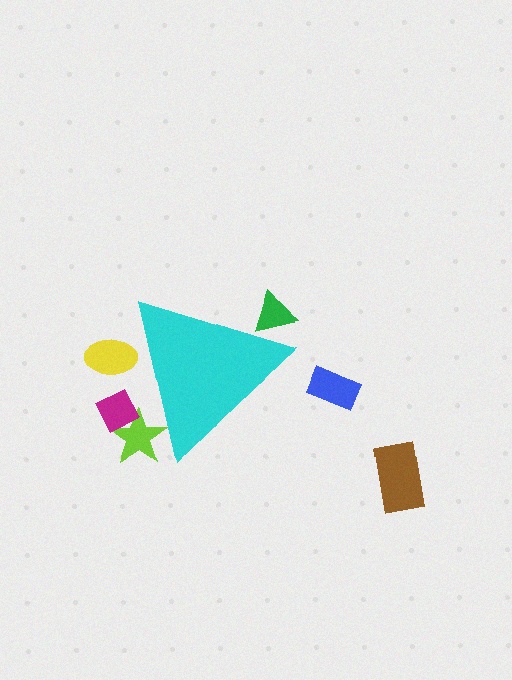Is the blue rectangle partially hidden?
No, the blue rectangle is fully visible.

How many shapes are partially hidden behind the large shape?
4 shapes are partially hidden.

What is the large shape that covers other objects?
A cyan triangle.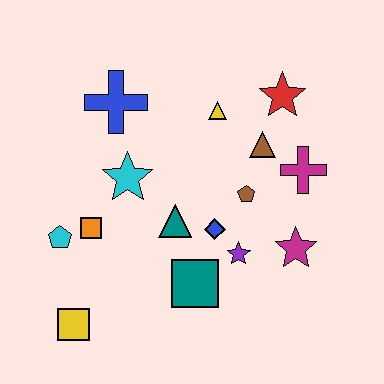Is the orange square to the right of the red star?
No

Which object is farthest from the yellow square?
The red star is farthest from the yellow square.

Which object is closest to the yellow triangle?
The brown triangle is closest to the yellow triangle.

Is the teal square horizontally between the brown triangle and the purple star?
No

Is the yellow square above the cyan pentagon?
No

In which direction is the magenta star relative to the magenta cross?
The magenta star is below the magenta cross.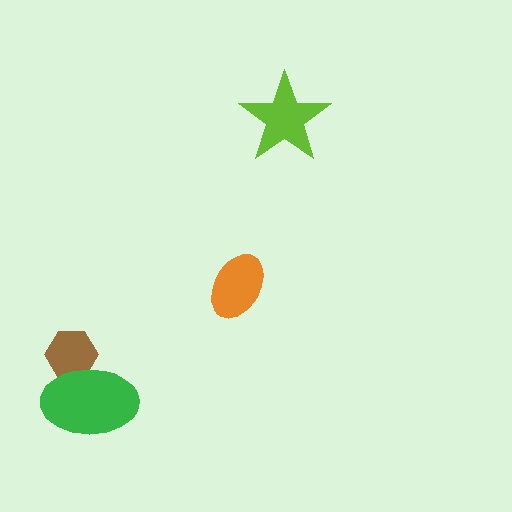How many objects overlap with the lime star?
0 objects overlap with the lime star.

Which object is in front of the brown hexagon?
The green ellipse is in front of the brown hexagon.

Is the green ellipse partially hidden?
No, no other shape covers it.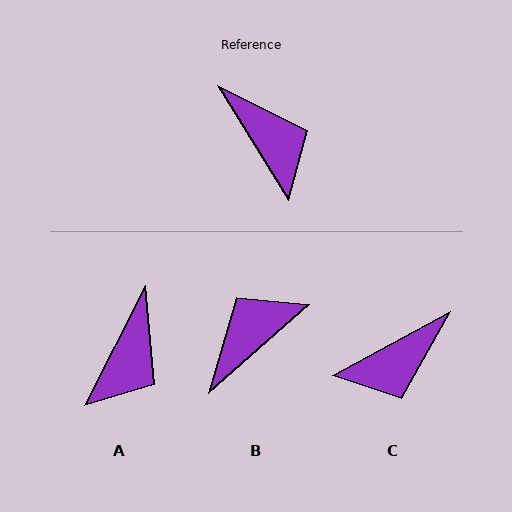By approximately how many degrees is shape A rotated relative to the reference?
Approximately 58 degrees clockwise.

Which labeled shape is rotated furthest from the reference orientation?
B, about 100 degrees away.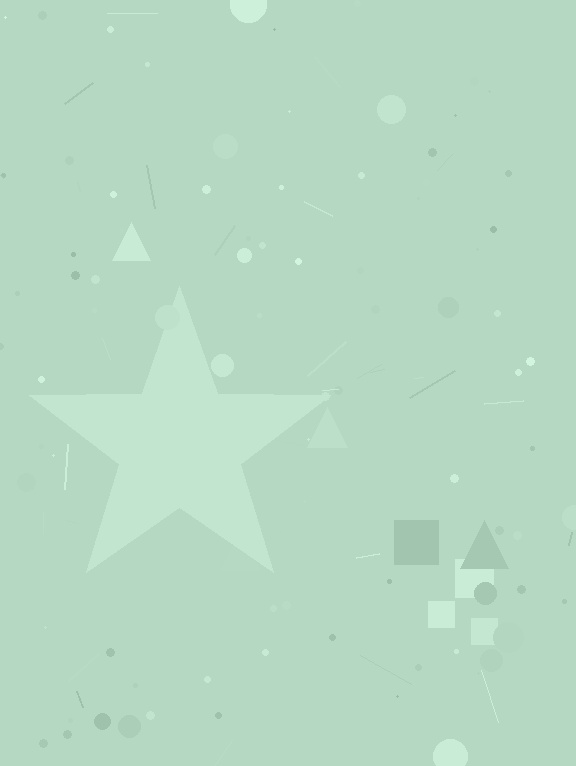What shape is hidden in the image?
A star is hidden in the image.